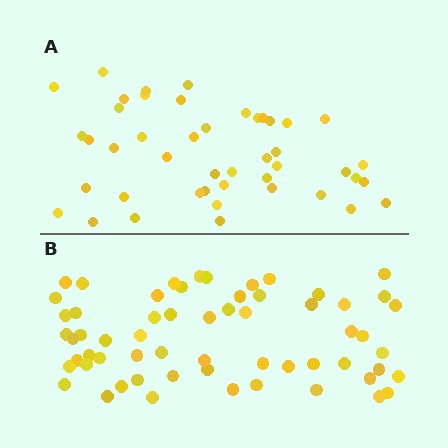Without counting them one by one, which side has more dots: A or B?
Region B (the bottom region) has more dots.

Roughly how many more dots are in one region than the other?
Region B has approximately 15 more dots than region A.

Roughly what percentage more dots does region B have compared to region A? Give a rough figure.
About 35% more.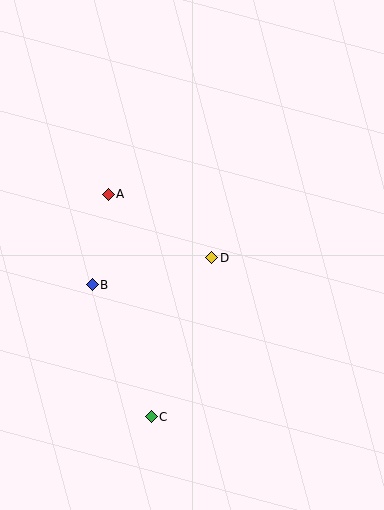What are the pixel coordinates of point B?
Point B is at (92, 285).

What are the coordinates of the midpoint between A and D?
The midpoint between A and D is at (160, 226).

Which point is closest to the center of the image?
Point D at (212, 258) is closest to the center.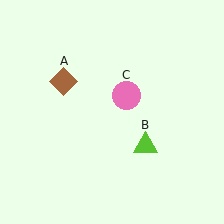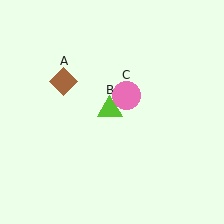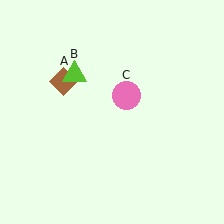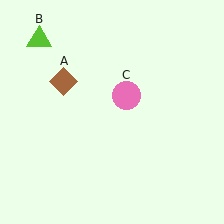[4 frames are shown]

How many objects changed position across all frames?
1 object changed position: lime triangle (object B).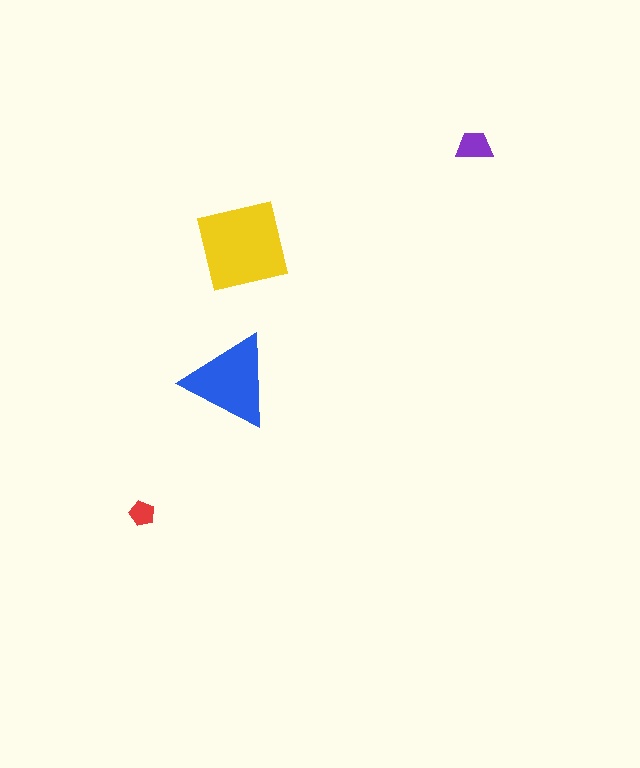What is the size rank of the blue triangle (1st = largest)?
2nd.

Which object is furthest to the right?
The purple trapezoid is rightmost.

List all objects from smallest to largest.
The red pentagon, the purple trapezoid, the blue triangle, the yellow square.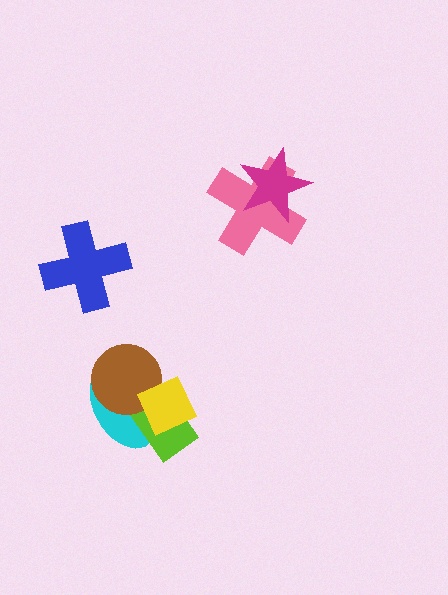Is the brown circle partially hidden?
Yes, it is partially covered by another shape.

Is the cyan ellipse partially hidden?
Yes, it is partially covered by another shape.